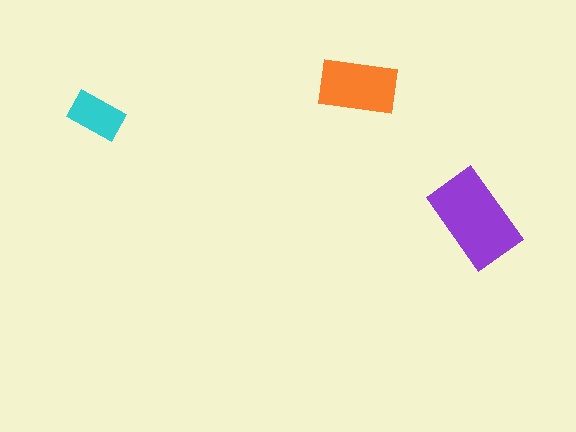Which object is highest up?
The orange rectangle is topmost.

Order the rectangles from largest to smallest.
the purple one, the orange one, the cyan one.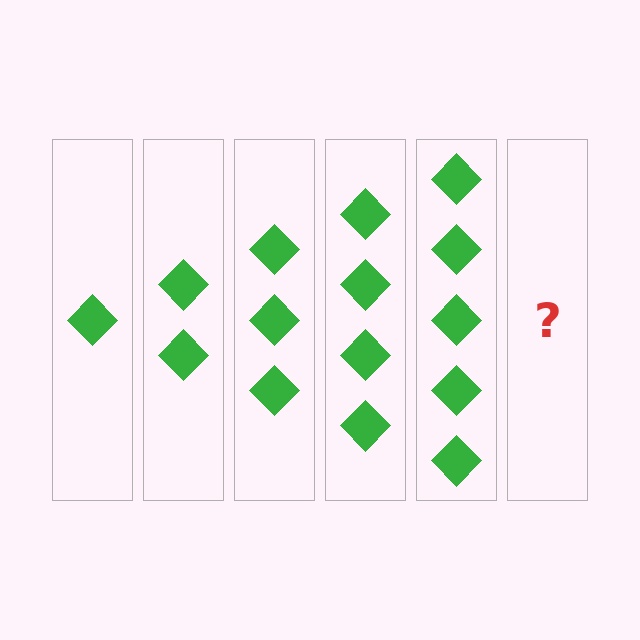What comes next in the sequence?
The next element should be 6 diamonds.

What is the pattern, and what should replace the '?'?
The pattern is that each step adds one more diamond. The '?' should be 6 diamonds.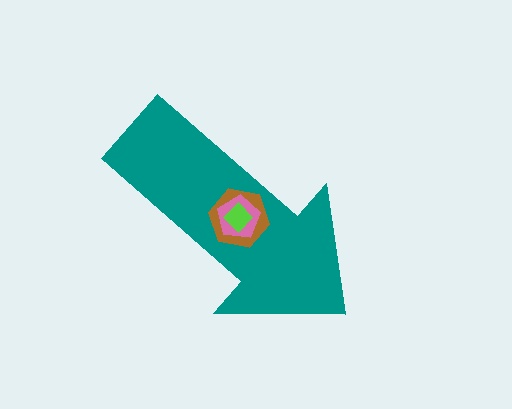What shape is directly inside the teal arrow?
The brown hexagon.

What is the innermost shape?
The lime diamond.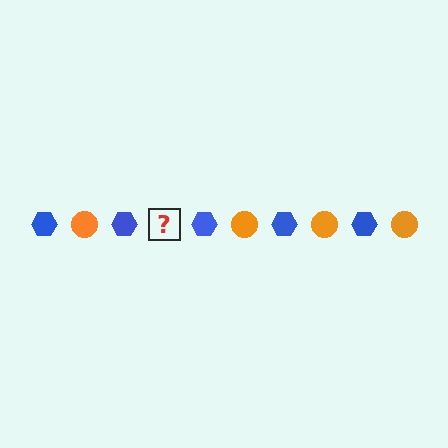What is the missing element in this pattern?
The missing element is an orange circle.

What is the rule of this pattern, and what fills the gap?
The rule is that the pattern alternates between blue hexagon and orange circle. The gap should be filled with an orange circle.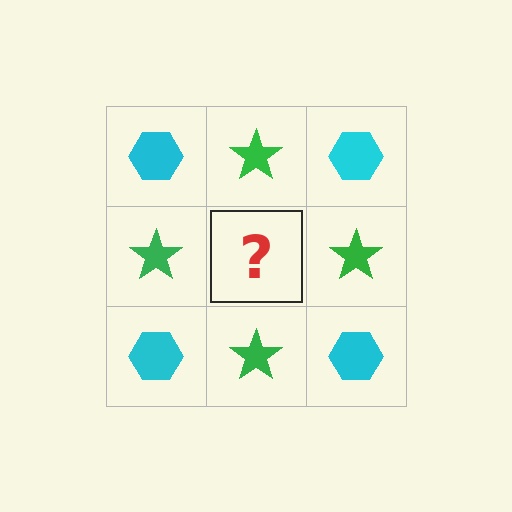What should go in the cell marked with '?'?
The missing cell should contain a cyan hexagon.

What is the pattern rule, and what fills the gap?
The rule is that it alternates cyan hexagon and green star in a checkerboard pattern. The gap should be filled with a cyan hexagon.